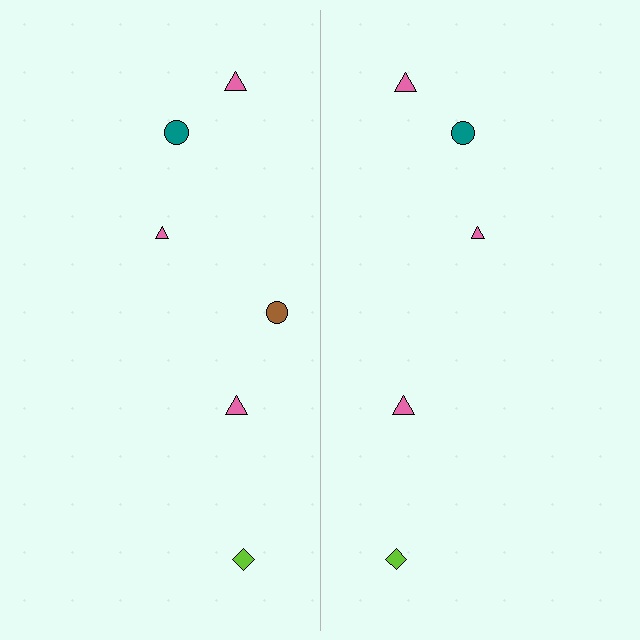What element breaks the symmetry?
A brown circle is missing from the right side.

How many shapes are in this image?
There are 11 shapes in this image.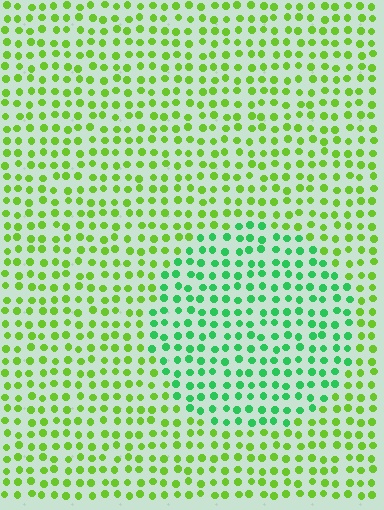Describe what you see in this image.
The image is filled with small lime elements in a uniform arrangement. A circle-shaped region is visible where the elements are tinted to a slightly different hue, forming a subtle color boundary.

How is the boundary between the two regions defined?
The boundary is defined purely by a slight shift in hue (about 42 degrees). Spacing, size, and orientation are identical on both sides.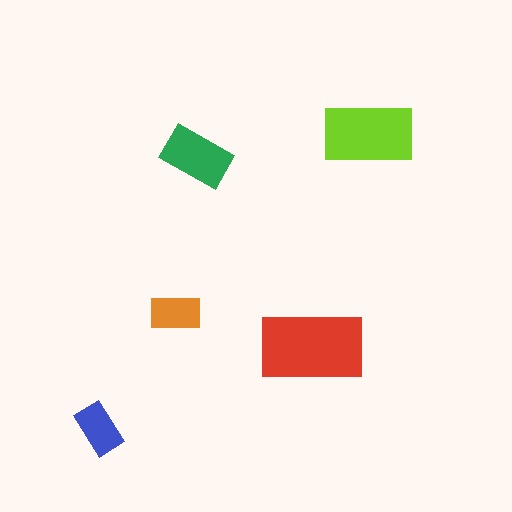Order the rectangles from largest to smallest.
the red one, the lime one, the green one, the blue one, the orange one.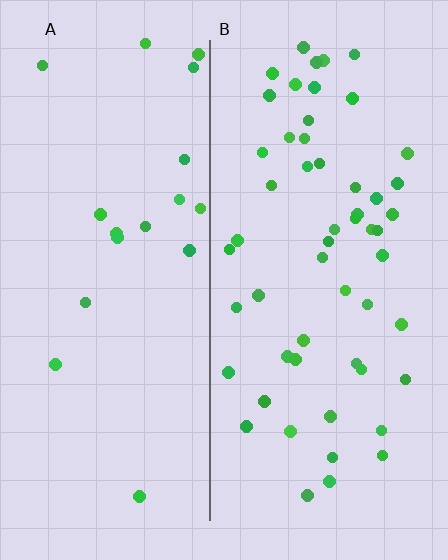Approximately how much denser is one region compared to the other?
Approximately 2.9× — region B over region A.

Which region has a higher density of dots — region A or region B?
B (the right).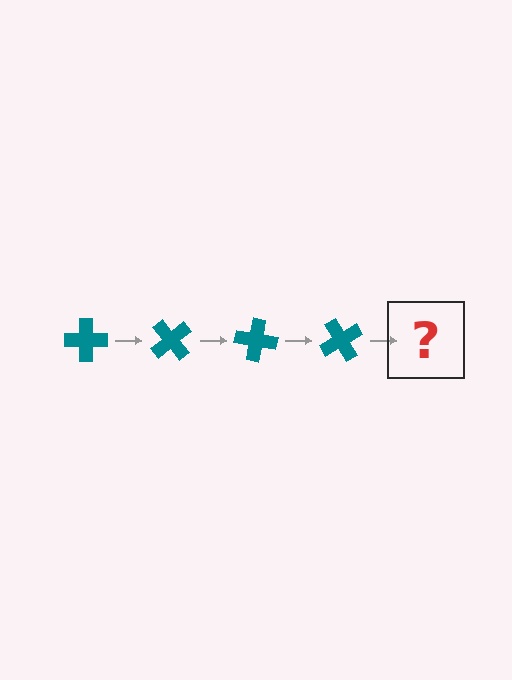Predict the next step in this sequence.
The next step is a teal cross rotated 200 degrees.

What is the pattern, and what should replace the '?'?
The pattern is that the cross rotates 50 degrees each step. The '?' should be a teal cross rotated 200 degrees.